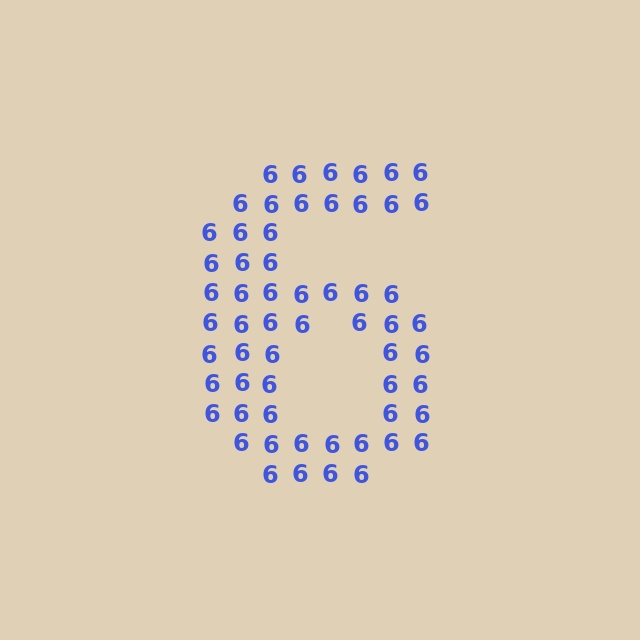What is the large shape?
The large shape is the digit 6.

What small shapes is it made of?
It is made of small digit 6's.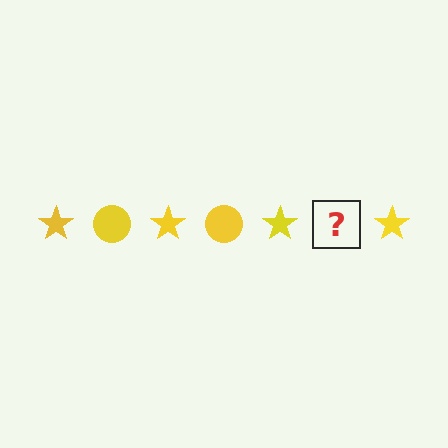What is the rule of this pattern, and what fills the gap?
The rule is that the pattern cycles through star, circle shapes in yellow. The gap should be filled with a yellow circle.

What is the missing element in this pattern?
The missing element is a yellow circle.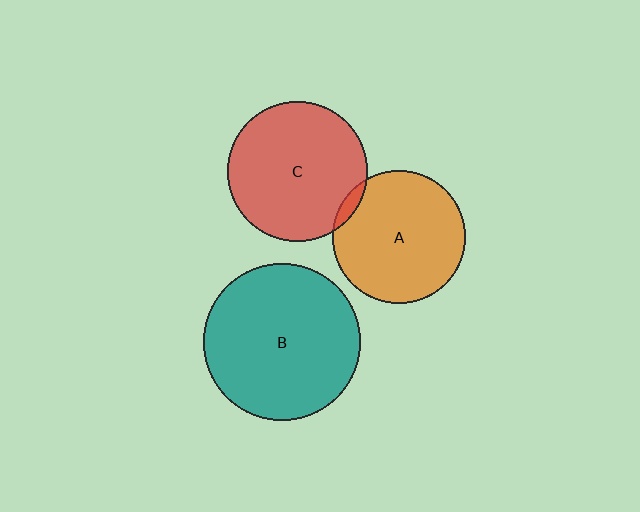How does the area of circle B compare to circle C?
Approximately 1.3 times.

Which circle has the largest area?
Circle B (teal).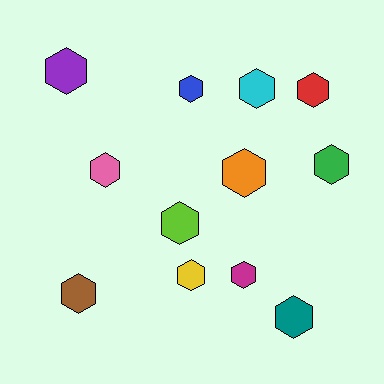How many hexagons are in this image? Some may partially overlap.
There are 12 hexagons.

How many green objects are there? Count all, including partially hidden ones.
There is 1 green object.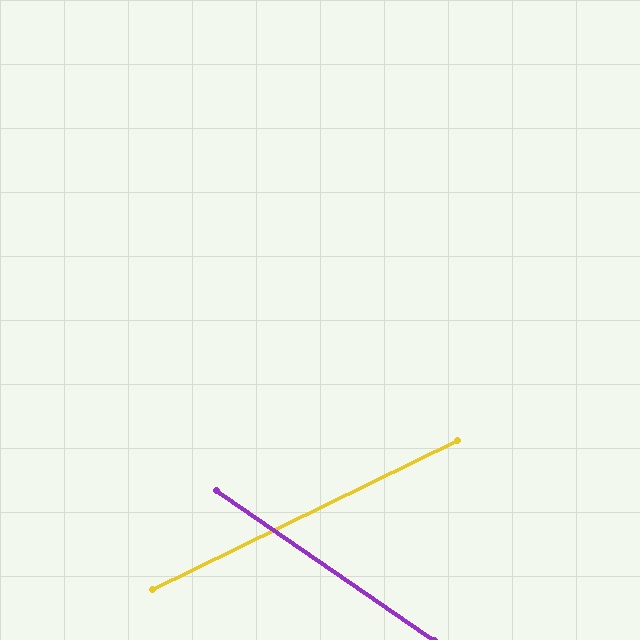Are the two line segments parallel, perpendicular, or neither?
Neither parallel nor perpendicular — they differ by about 61°.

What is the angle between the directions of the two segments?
Approximately 61 degrees.